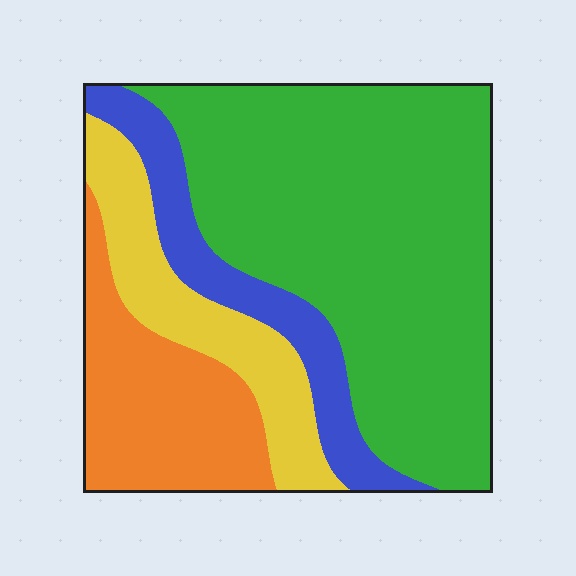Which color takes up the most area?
Green, at roughly 55%.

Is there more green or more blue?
Green.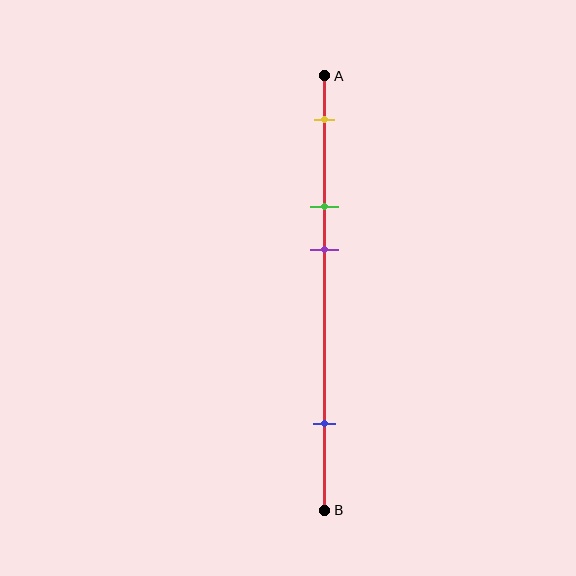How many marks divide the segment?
There are 4 marks dividing the segment.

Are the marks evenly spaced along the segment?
No, the marks are not evenly spaced.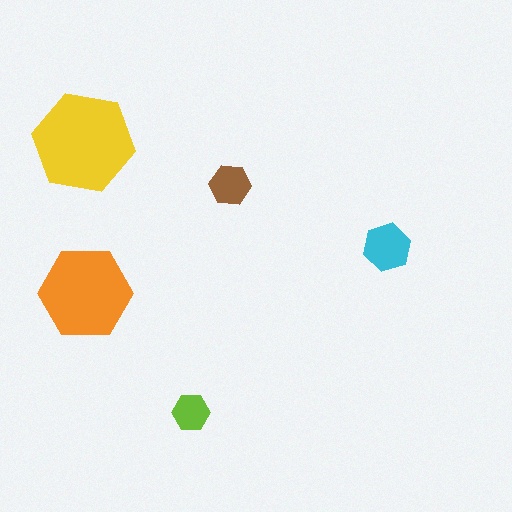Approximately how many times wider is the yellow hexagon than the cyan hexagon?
About 2 times wider.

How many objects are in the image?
There are 5 objects in the image.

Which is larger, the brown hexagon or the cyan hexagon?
The cyan one.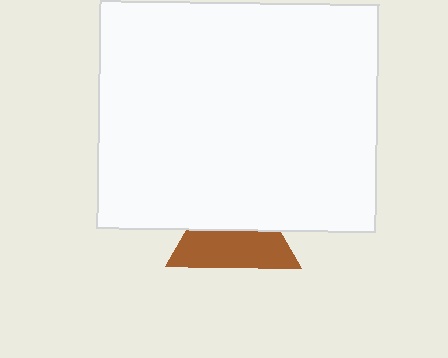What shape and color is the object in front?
The object in front is a white rectangle.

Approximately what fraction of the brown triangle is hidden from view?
Roughly 49% of the brown triangle is hidden behind the white rectangle.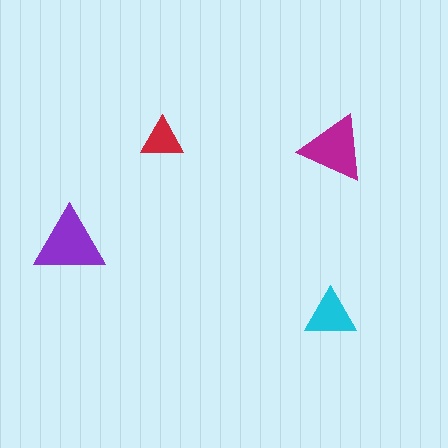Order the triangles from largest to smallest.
the purple one, the magenta one, the cyan one, the red one.